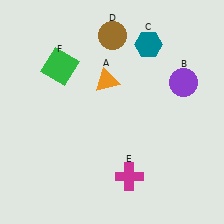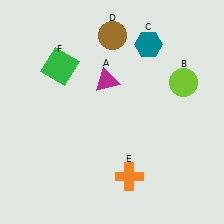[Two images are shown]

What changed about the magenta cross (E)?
In Image 1, E is magenta. In Image 2, it changed to orange.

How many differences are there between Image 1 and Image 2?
There are 3 differences between the two images.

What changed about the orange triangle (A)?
In Image 1, A is orange. In Image 2, it changed to magenta.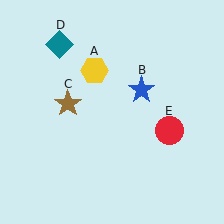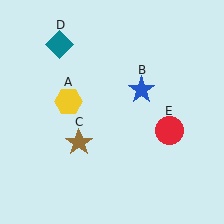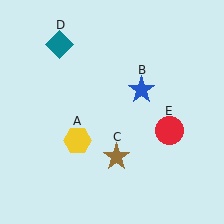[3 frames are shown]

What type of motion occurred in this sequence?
The yellow hexagon (object A), brown star (object C) rotated counterclockwise around the center of the scene.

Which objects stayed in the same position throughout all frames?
Blue star (object B) and teal diamond (object D) and red circle (object E) remained stationary.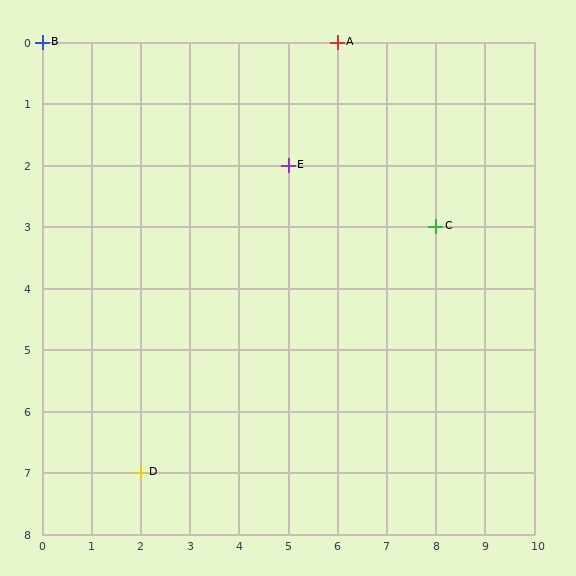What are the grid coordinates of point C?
Point C is at grid coordinates (8, 3).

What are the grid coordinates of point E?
Point E is at grid coordinates (5, 2).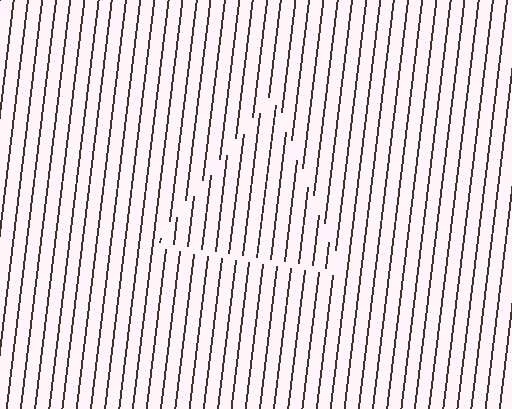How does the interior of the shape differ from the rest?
The interior of the shape contains the same grating, shifted by half a period — the contour is defined by the phase discontinuity where line-ends from the inner and outer gratings abut.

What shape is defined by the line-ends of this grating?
An illusory triangle. The interior of the shape contains the same grating, shifted by half a period — the contour is defined by the phase discontinuity where line-ends from the inner and outer gratings abut.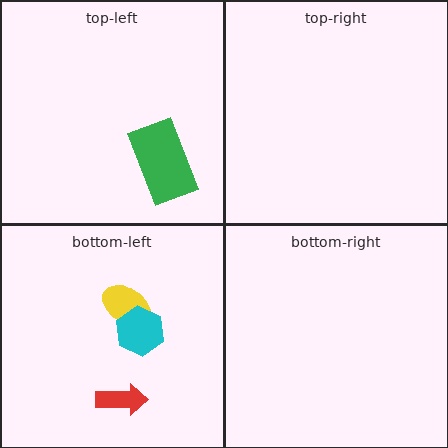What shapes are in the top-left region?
The green rectangle.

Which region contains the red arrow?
The bottom-left region.